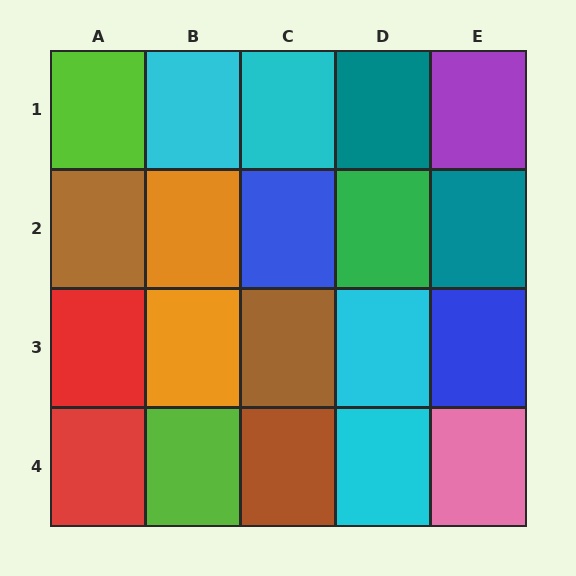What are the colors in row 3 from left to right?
Red, orange, brown, cyan, blue.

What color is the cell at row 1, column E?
Purple.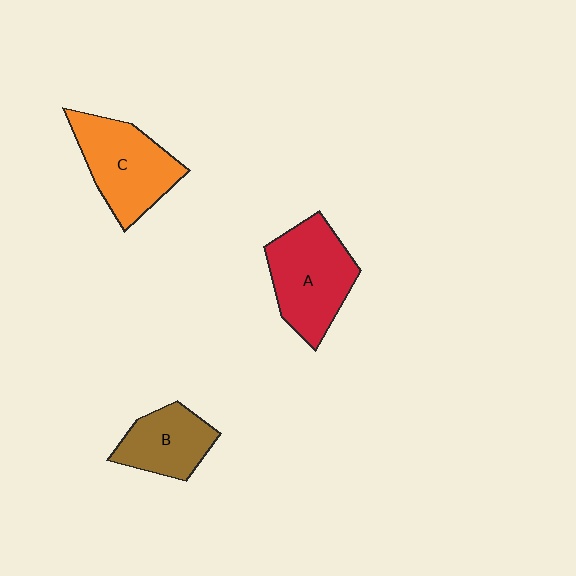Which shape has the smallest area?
Shape B (brown).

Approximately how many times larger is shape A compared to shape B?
Approximately 1.5 times.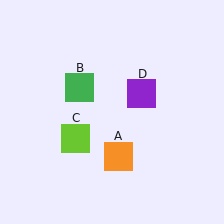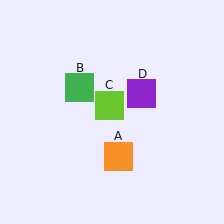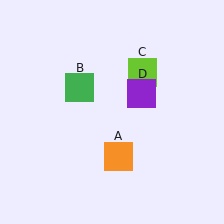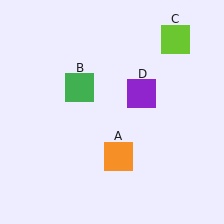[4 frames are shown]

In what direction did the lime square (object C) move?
The lime square (object C) moved up and to the right.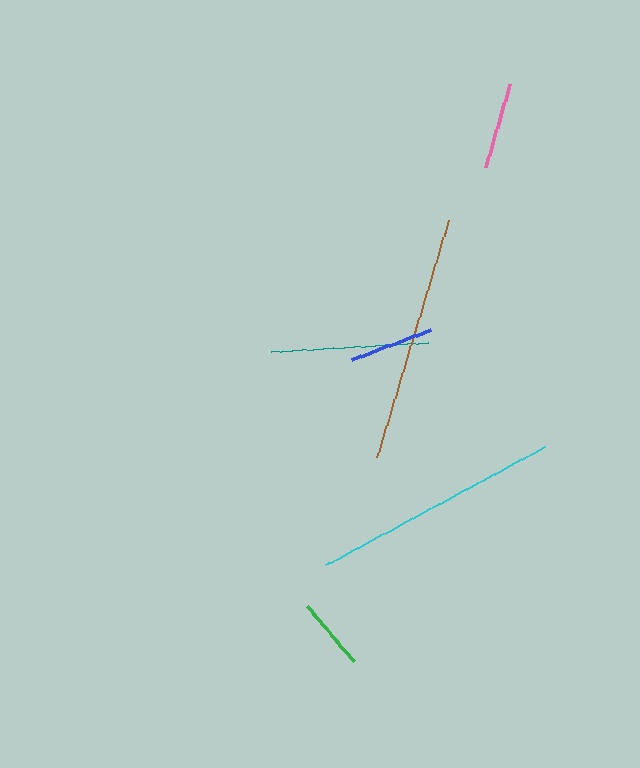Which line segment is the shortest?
The green line is the shortest at approximately 74 pixels.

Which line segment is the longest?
The brown line is the longest at approximately 248 pixels.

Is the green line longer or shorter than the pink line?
The pink line is longer than the green line.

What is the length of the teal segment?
The teal segment is approximately 156 pixels long.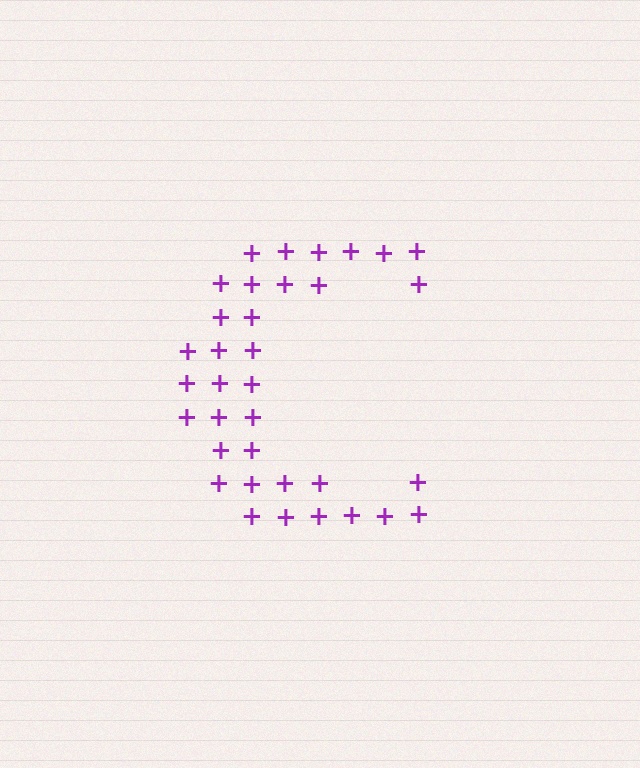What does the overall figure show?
The overall figure shows the letter C.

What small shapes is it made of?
It is made of small plus signs.